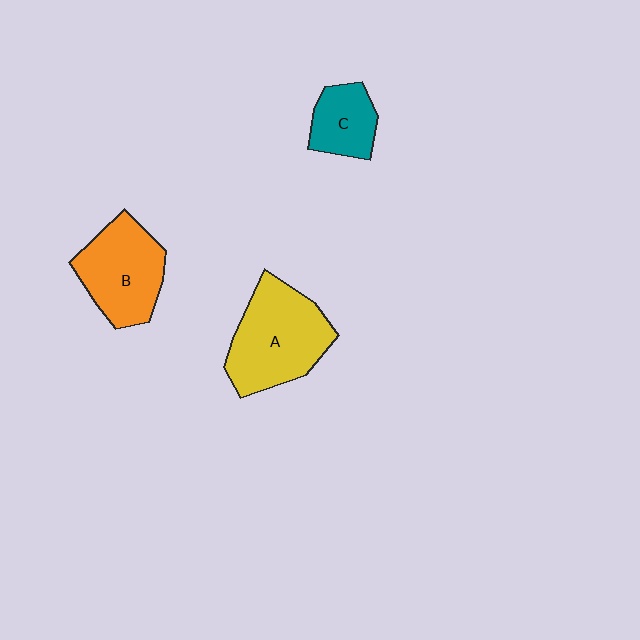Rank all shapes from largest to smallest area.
From largest to smallest: A (yellow), B (orange), C (teal).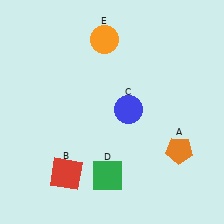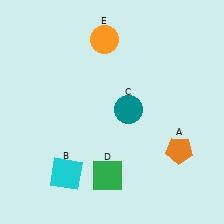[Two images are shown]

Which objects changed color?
B changed from red to cyan. C changed from blue to teal.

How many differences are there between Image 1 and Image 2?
There are 2 differences between the two images.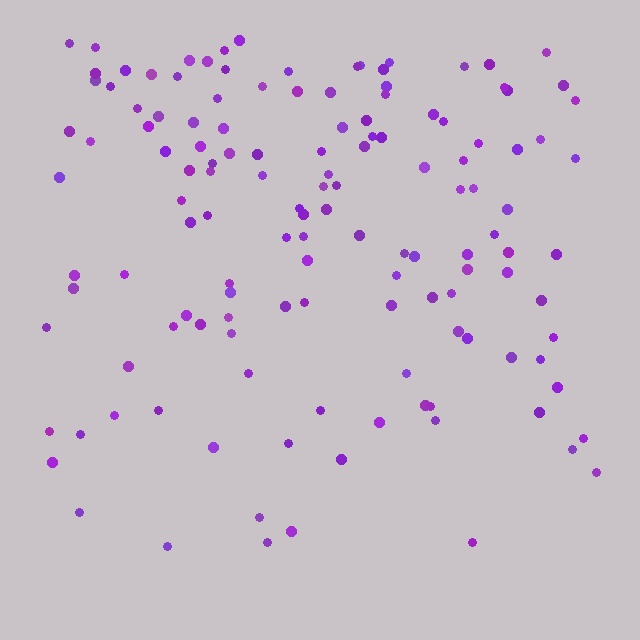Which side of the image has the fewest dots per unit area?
The bottom.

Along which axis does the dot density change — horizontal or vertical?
Vertical.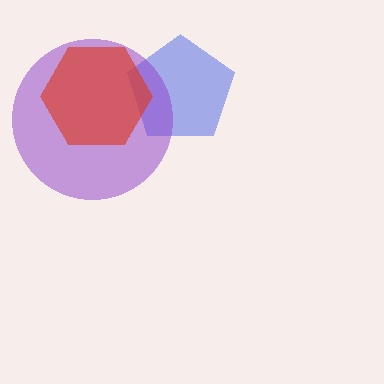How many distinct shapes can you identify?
There are 3 distinct shapes: a blue pentagon, a purple circle, a red hexagon.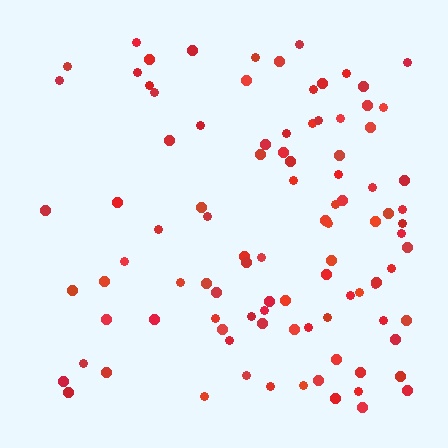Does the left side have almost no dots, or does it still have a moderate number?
Still a moderate number, just noticeably fewer than the right.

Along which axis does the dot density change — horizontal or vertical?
Horizontal.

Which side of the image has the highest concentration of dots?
The right.